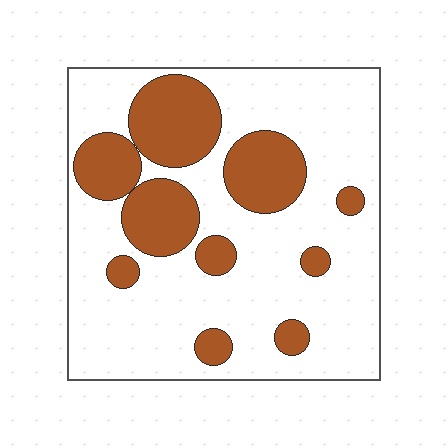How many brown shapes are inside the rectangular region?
10.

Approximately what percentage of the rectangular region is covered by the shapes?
Approximately 25%.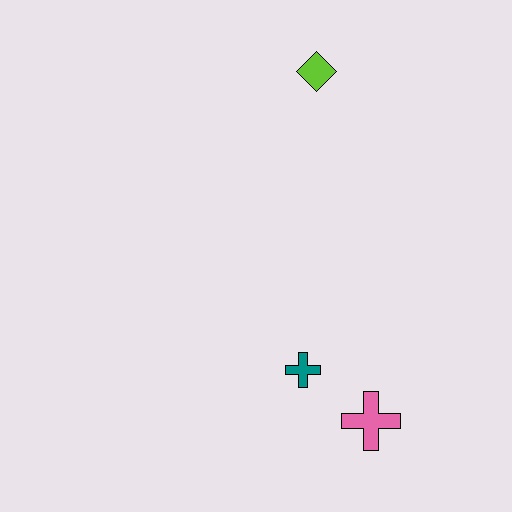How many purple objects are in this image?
There are no purple objects.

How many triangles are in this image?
There are no triangles.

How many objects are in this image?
There are 3 objects.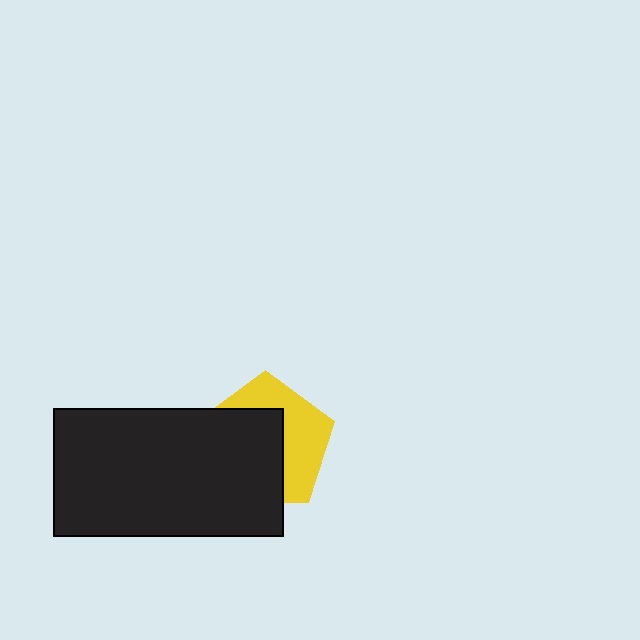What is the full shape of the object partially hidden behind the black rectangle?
The partially hidden object is a yellow pentagon.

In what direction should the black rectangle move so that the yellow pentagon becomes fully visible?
The black rectangle should move toward the lower-left. That is the shortest direction to clear the overlap and leave the yellow pentagon fully visible.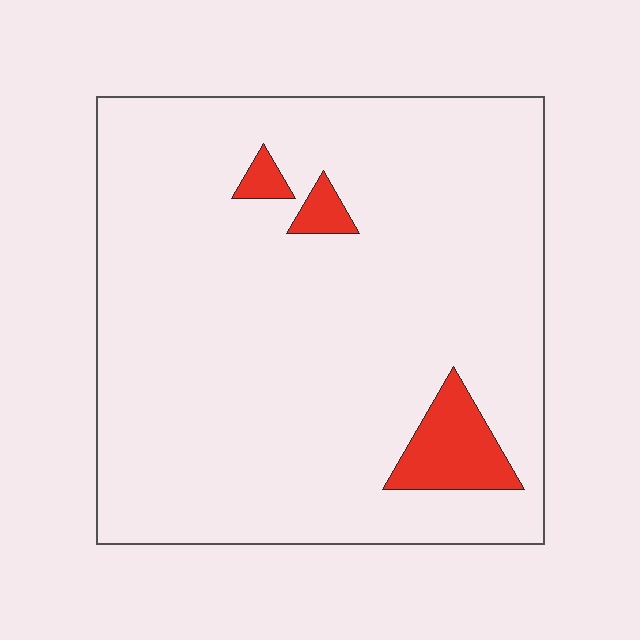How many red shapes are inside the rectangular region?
3.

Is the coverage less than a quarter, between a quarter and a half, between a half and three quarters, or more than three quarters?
Less than a quarter.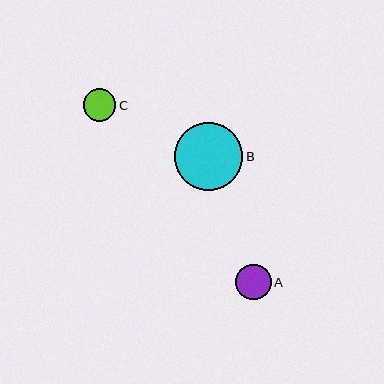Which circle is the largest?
Circle B is the largest with a size of approximately 68 pixels.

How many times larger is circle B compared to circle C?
Circle B is approximately 2.1 times the size of circle C.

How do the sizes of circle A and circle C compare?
Circle A and circle C are approximately the same size.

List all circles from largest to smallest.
From largest to smallest: B, A, C.